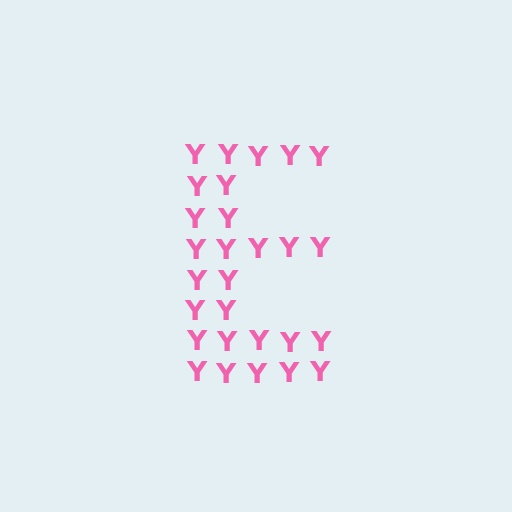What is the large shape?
The large shape is the letter E.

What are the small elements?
The small elements are letter Y's.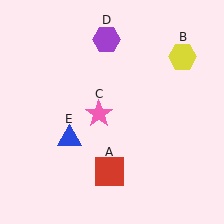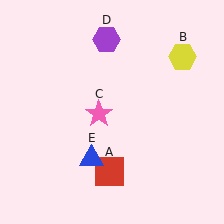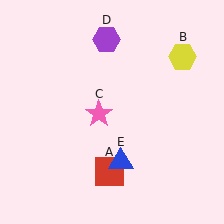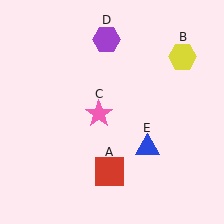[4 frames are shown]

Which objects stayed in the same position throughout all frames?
Red square (object A) and yellow hexagon (object B) and pink star (object C) and purple hexagon (object D) remained stationary.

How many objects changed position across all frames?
1 object changed position: blue triangle (object E).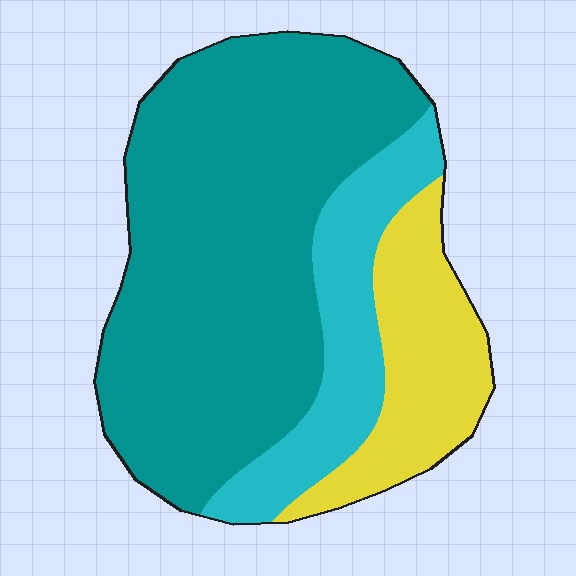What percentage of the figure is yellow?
Yellow covers 19% of the figure.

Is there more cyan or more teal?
Teal.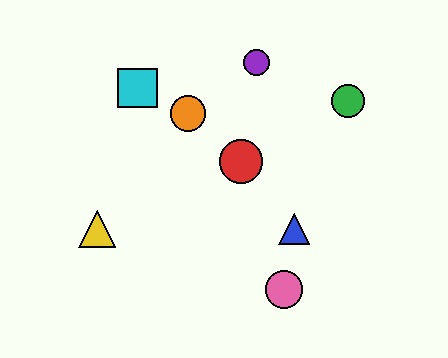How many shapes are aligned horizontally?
2 shapes (the blue triangle, the yellow triangle) are aligned horizontally.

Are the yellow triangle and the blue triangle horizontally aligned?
Yes, both are at y≈229.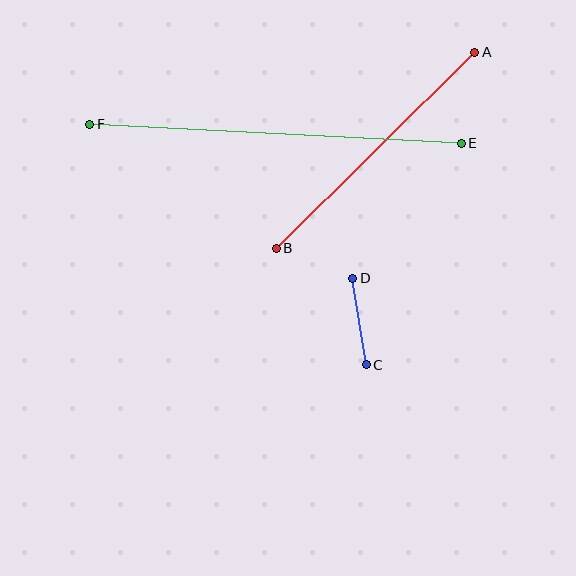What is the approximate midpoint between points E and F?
The midpoint is at approximately (276, 134) pixels.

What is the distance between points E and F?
The distance is approximately 372 pixels.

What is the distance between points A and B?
The distance is approximately 279 pixels.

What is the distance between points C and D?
The distance is approximately 87 pixels.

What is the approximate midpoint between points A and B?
The midpoint is at approximately (376, 150) pixels.